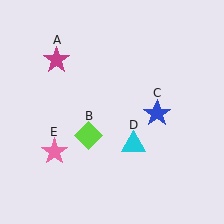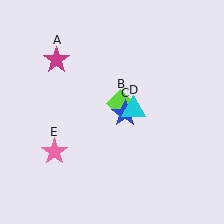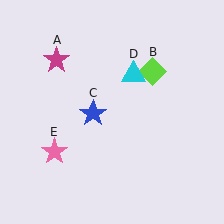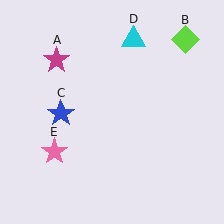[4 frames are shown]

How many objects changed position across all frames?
3 objects changed position: lime diamond (object B), blue star (object C), cyan triangle (object D).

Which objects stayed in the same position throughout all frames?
Magenta star (object A) and pink star (object E) remained stationary.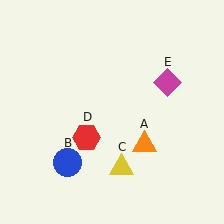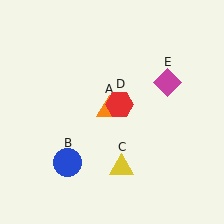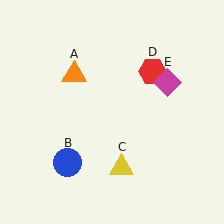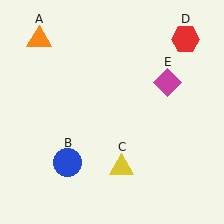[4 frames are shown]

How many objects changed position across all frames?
2 objects changed position: orange triangle (object A), red hexagon (object D).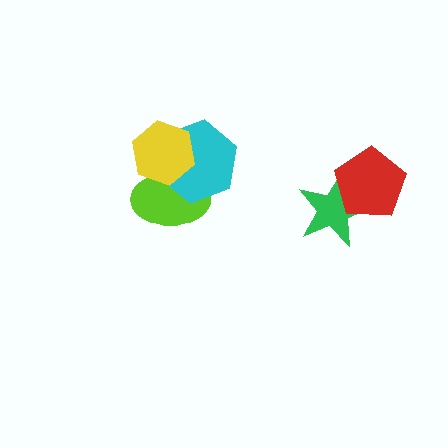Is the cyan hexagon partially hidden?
Yes, it is partially covered by another shape.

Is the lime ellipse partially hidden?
Yes, it is partially covered by another shape.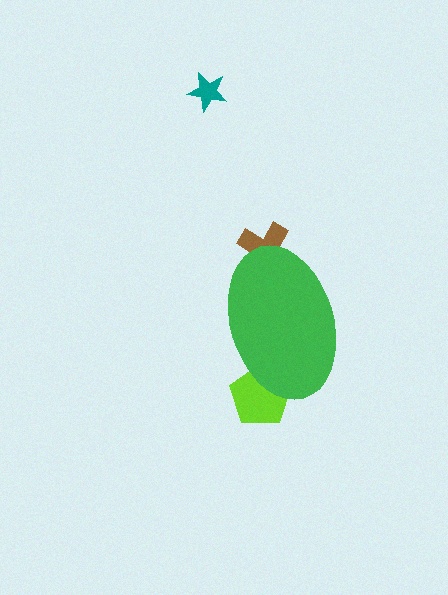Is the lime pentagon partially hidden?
Yes, the lime pentagon is partially hidden behind the green ellipse.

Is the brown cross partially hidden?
Yes, the brown cross is partially hidden behind the green ellipse.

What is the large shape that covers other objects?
A green ellipse.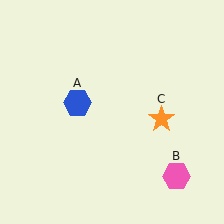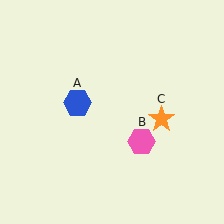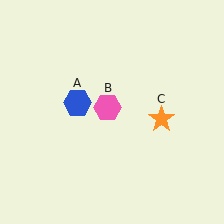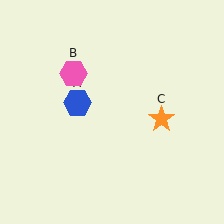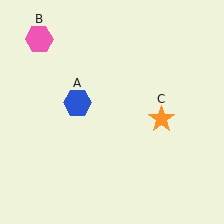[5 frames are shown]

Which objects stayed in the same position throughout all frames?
Blue hexagon (object A) and orange star (object C) remained stationary.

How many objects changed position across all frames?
1 object changed position: pink hexagon (object B).